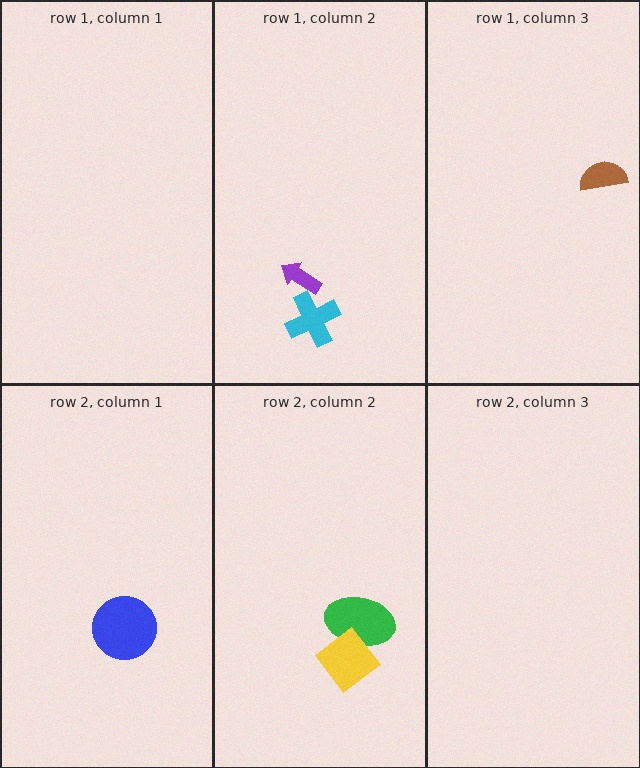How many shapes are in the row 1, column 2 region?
2.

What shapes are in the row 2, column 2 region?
The green ellipse, the yellow diamond.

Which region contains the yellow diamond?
The row 2, column 2 region.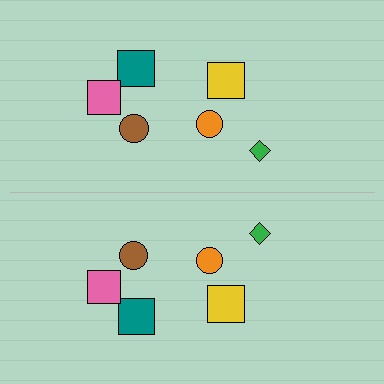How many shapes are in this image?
There are 12 shapes in this image.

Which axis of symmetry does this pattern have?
The pattern has a horizontal axis of symmetry running through the center of the image.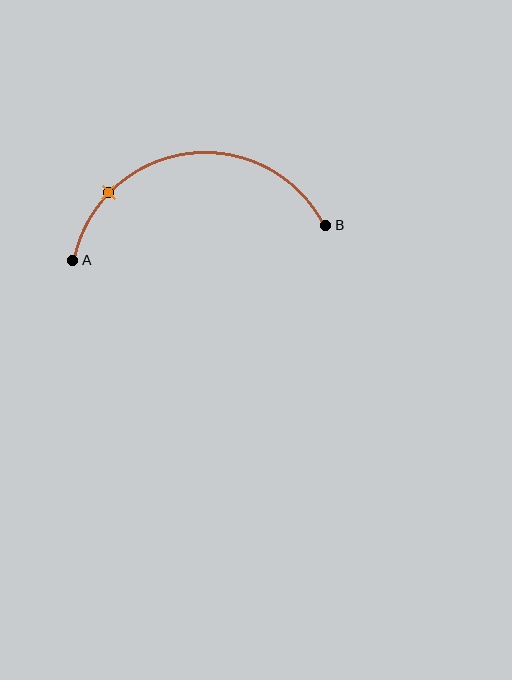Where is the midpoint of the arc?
The arc midpoint is the point on the curve farthest from the straight line joining A and B. It sits above that line.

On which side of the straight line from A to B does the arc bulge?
The arc bulges above the straight line connecting A and B.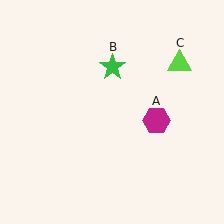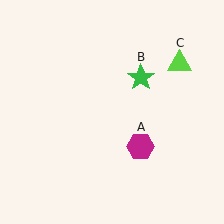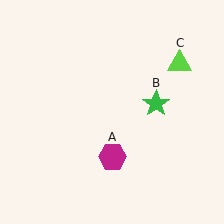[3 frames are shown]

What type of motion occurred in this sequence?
The magenta hexagon (object A), green star (object B) rotated clockwise around the center of the scene.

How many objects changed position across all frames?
2 objects changed position: magenta hexagon (object A), green star (object B).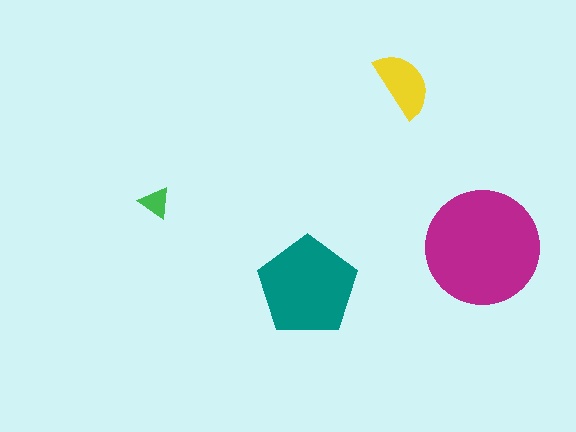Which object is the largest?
The magenta circle.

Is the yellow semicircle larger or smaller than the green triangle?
Larger.